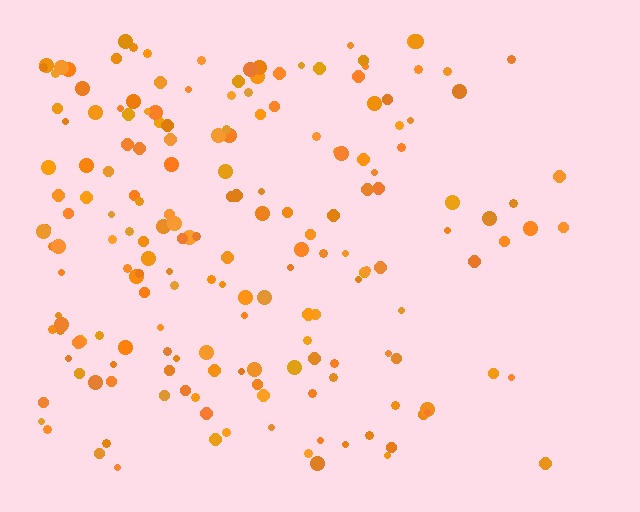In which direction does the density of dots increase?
From right to left, with the left side densest.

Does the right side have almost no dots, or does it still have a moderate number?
Still a moderate number, just noticeably fewer than the left.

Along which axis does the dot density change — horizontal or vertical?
Horizontal.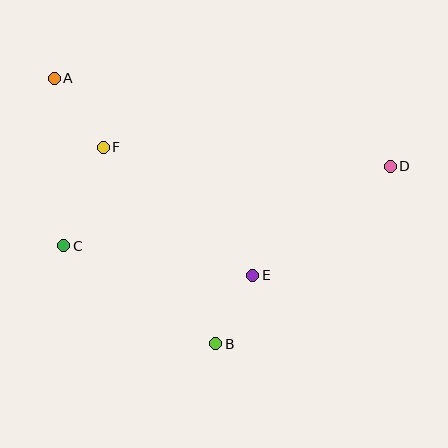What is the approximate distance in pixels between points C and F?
The distance between C and F is approximately 106 pixels.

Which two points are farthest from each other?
Points A and D are farthest from each other.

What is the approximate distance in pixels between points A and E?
The distance between A and E is approximately 279 pixels.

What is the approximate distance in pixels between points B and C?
The distance between B and C is approximately 181 pixels.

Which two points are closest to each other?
Points B and E are closest to each other.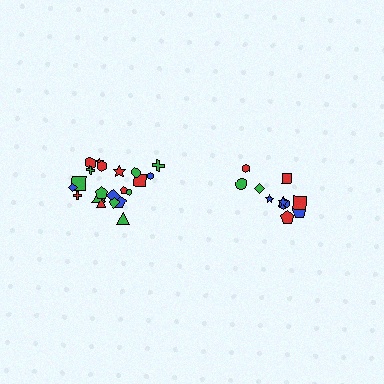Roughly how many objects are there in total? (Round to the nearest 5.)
Roughly 30 objects in total.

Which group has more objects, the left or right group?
The left group.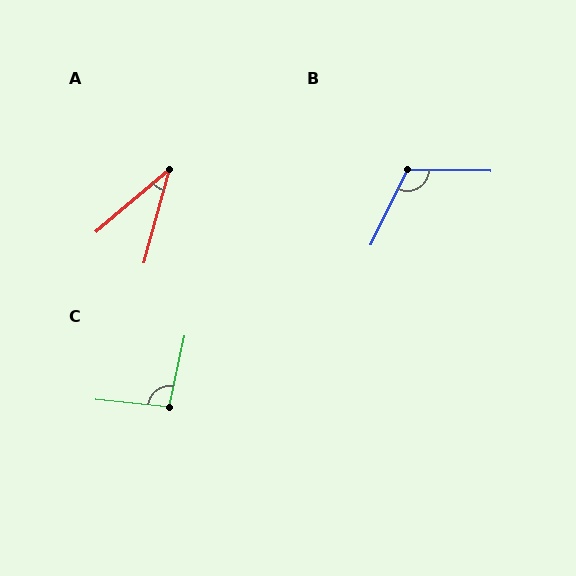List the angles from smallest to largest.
A (34°), C (96°), B (114°).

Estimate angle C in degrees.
Approximately 96 degrees.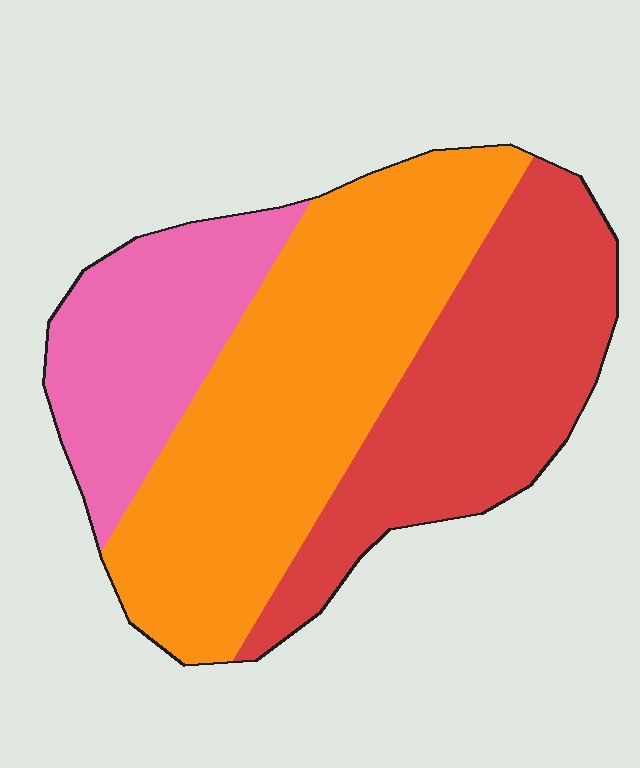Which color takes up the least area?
Pink, at roughly 20%.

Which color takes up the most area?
Orange, at roughly 45%.